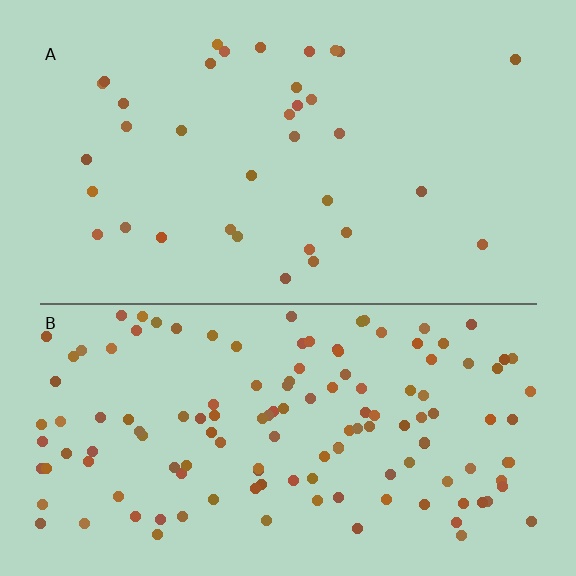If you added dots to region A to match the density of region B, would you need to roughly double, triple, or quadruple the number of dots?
Approximately quadruple.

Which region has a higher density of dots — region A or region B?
B (the bottom).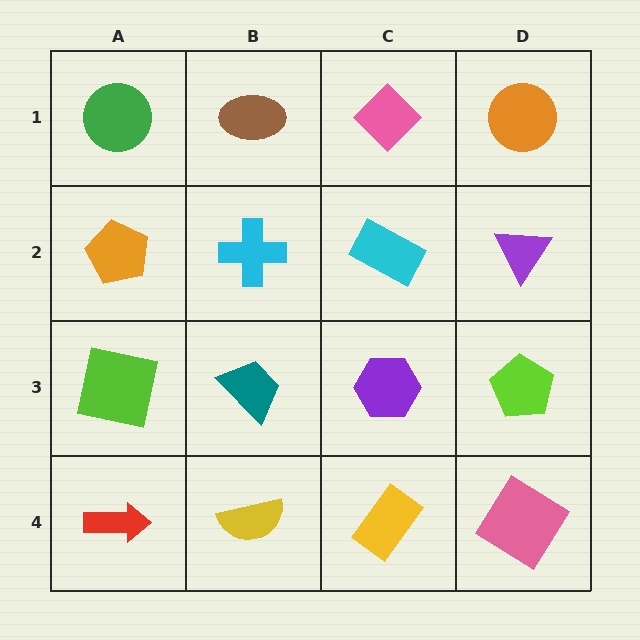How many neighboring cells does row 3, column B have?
4.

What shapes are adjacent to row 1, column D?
A purple triangle (row 2, column D), a pink diamond (row 1, column C).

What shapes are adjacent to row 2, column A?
A green circle (row 1, column A), a lime square (row 3, column A), a cyan cross (row 2, column B).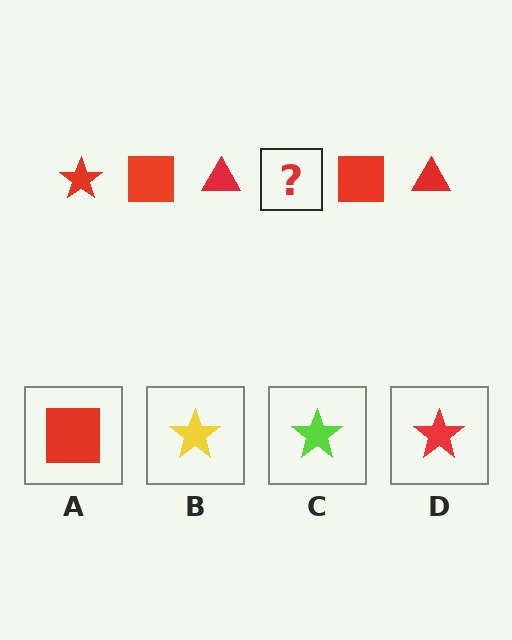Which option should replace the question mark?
Option D.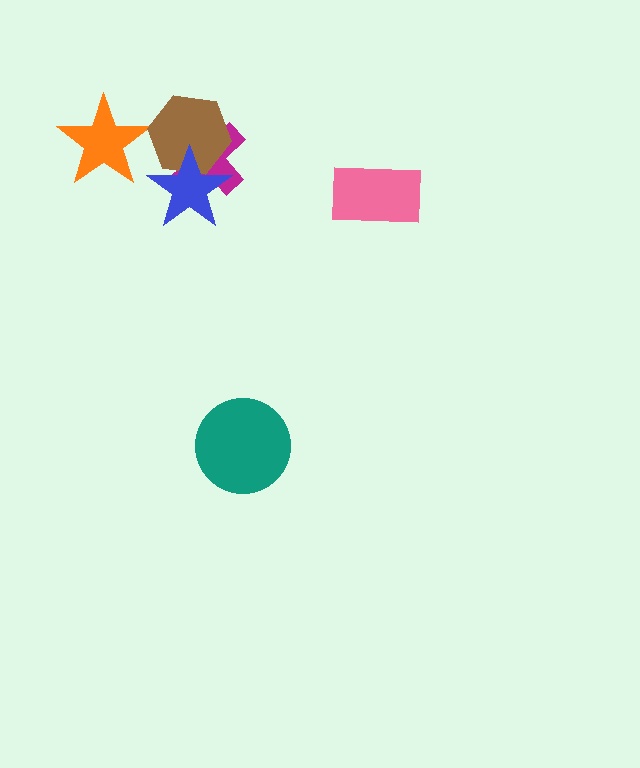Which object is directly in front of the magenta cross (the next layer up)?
The brown hexagon is directly in front of the magenta cross.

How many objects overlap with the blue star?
2 objects overlap with the blue star.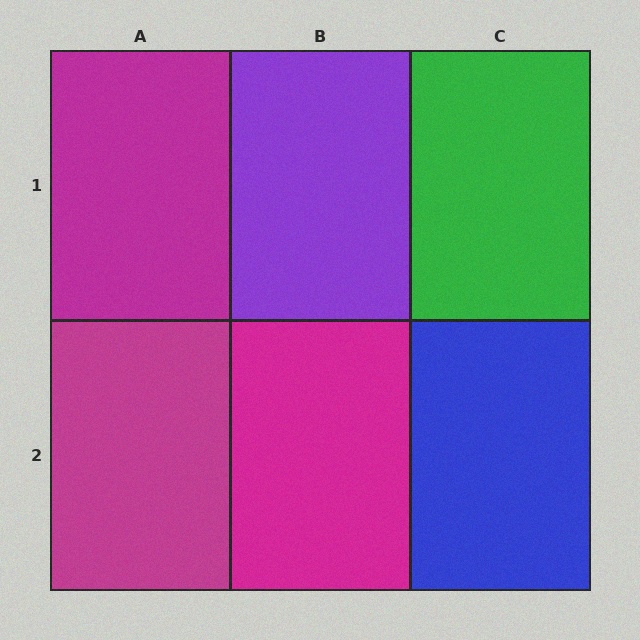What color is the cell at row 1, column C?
Green.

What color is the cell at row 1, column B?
Purple.